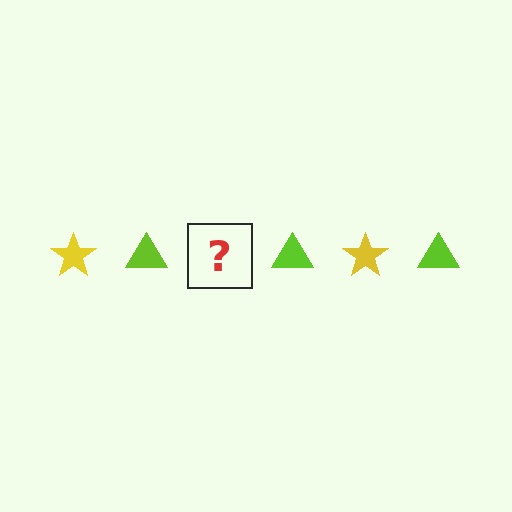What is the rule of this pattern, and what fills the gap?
The rule is that the pattern alternates between yellow star and lime triangle. The gap should be filled with a yellow star.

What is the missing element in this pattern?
The missing element is a yellow star.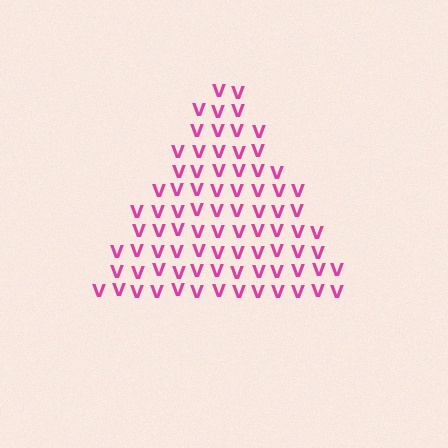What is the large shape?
The large shape is a triangle.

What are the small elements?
The small elements are letter V's.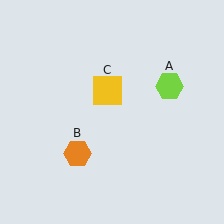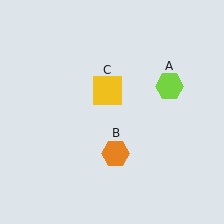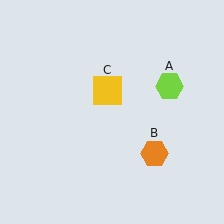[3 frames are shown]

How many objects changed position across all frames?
1 object changed position: orange hexagon (object B).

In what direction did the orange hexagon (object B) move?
The orange hexagon (object B) moved right.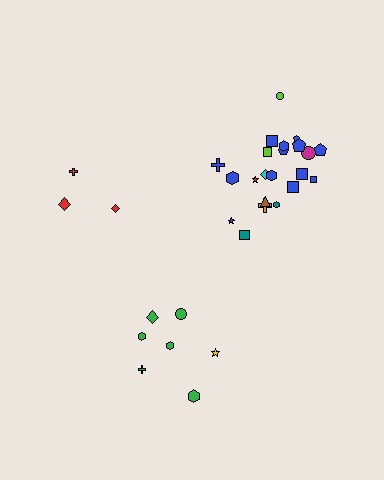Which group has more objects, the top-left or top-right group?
The top-right group.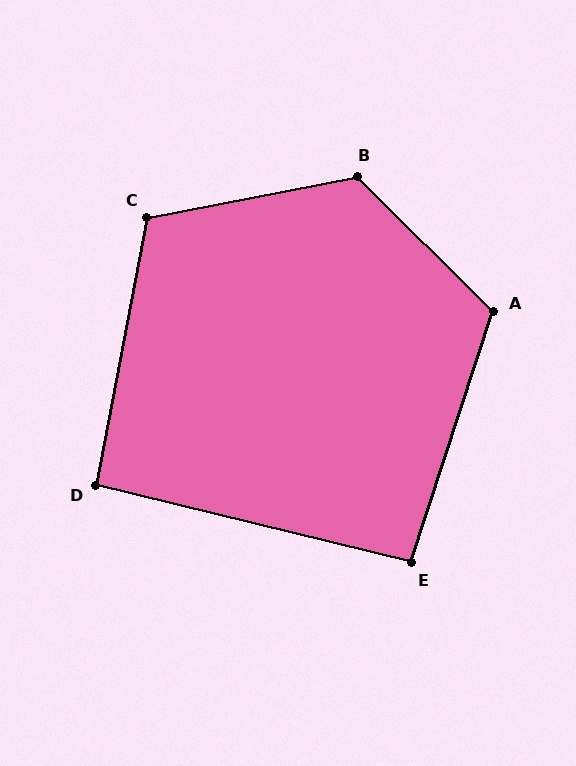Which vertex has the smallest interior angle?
D, at approximately 93 degrees.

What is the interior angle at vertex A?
Approximately 116 degrees (obtuse).